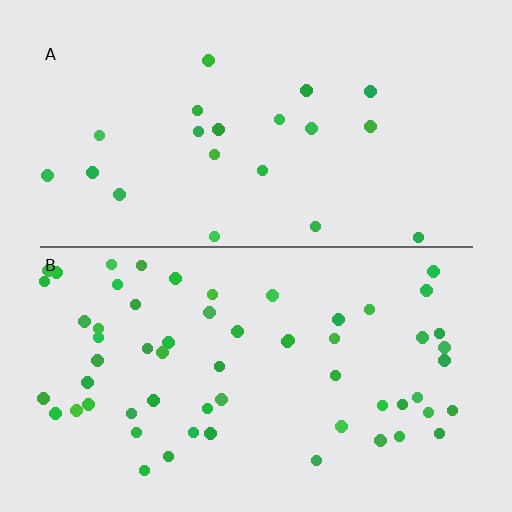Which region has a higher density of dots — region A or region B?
B (the bottom).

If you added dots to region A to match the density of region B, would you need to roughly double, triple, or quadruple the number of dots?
Approximately triple.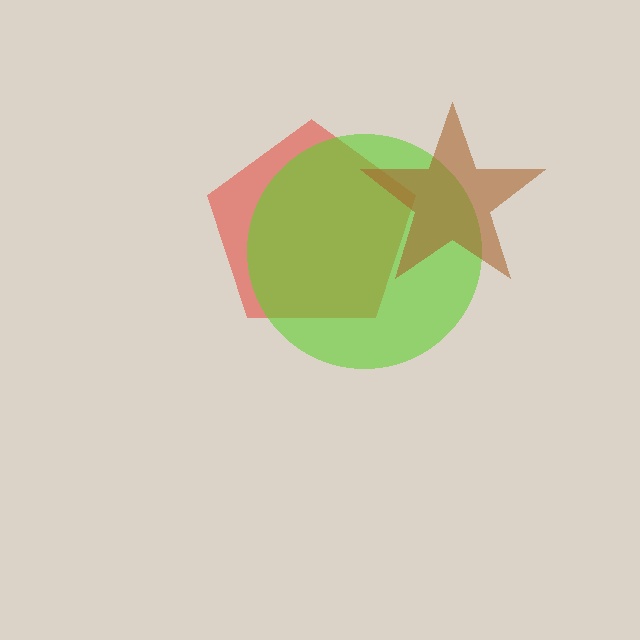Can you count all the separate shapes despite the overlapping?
Yes, there are 3 separate shapes.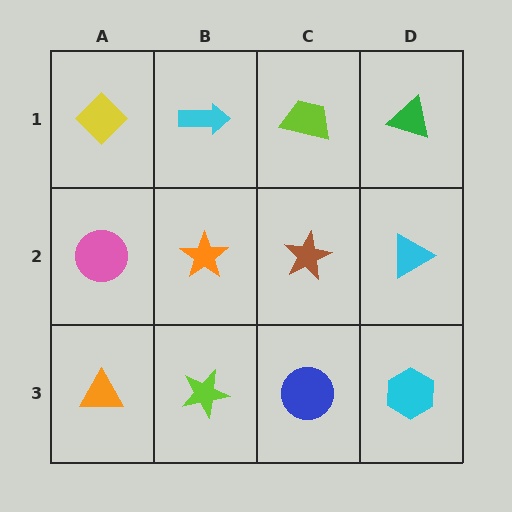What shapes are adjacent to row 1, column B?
An orange star (row 2, column B), a yellow diamond (row 1, column A), a lime trapezoid (row 1, column C).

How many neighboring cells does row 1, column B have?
3.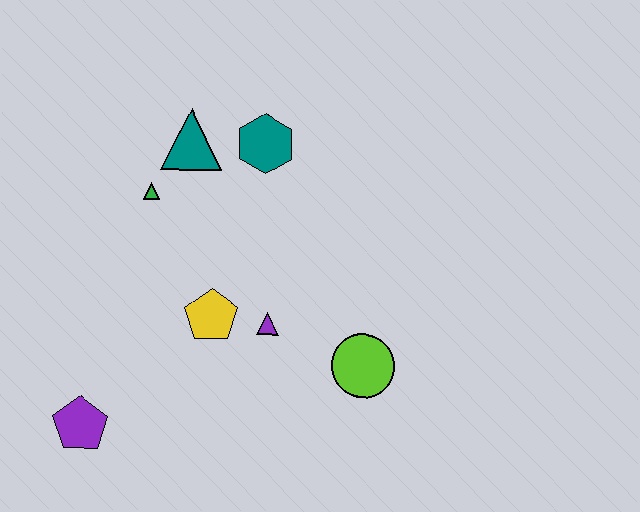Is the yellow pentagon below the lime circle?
No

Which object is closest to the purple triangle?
The yellow pentagon is closest to the purple triangle.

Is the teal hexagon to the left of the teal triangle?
No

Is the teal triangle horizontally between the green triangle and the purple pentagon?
No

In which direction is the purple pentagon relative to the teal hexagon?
The purple pentagon is below the teal hexagon.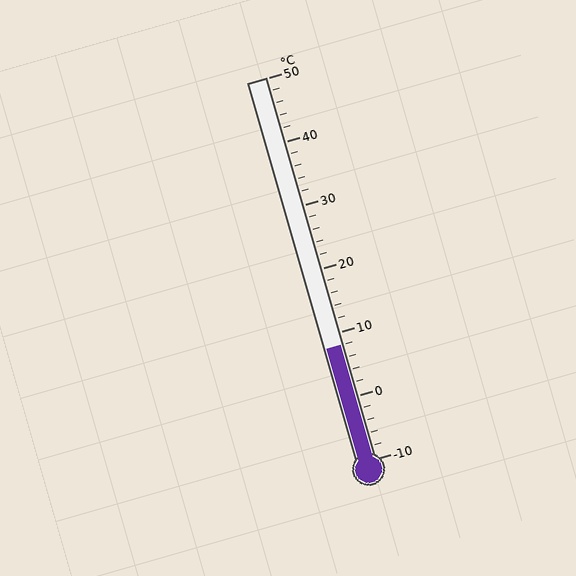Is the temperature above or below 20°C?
The temperature is below 20°C.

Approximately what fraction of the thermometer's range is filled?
The thermometer is filled to approximately 30% of its range.